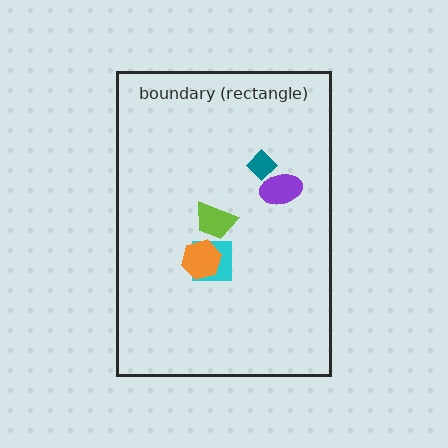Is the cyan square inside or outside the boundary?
Inside.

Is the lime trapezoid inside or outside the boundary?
Inside.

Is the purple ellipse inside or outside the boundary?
Inside.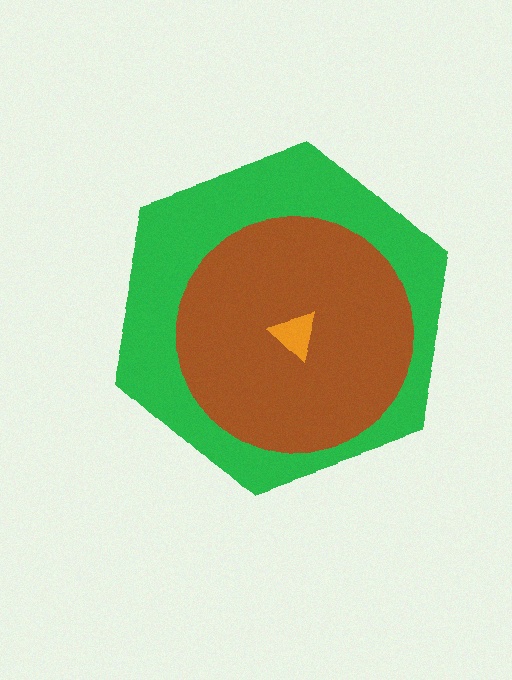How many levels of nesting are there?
3.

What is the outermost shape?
The green hexagon.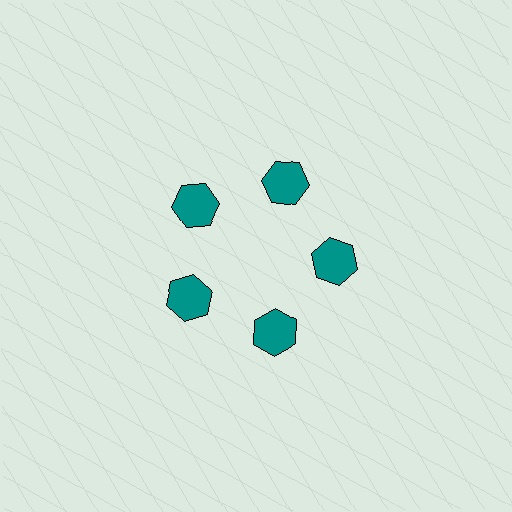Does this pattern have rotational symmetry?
Yes, this pattern has 5-fold rotational symmetry. It looks the same after rotating 72 degrees around the center.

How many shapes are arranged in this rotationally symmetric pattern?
There are 5 shapes, arranged in 5 groups of 1.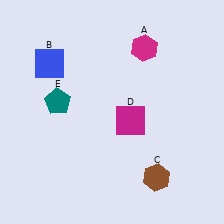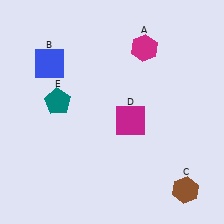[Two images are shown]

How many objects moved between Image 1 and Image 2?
1 object moved between the two images.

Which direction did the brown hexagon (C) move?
The brown hexagon (C) moved right.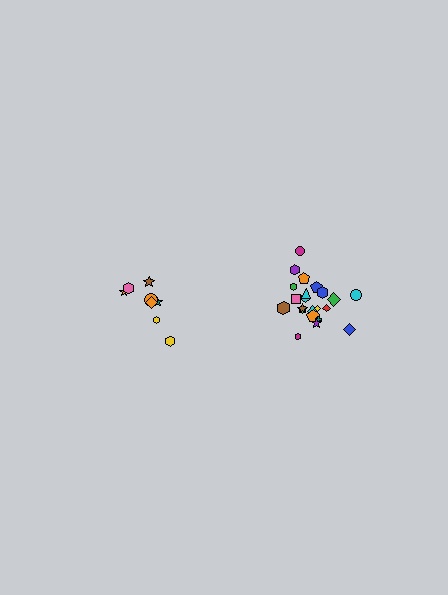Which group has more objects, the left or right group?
The right group.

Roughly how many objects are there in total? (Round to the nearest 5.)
Roughly 30 objects in total.